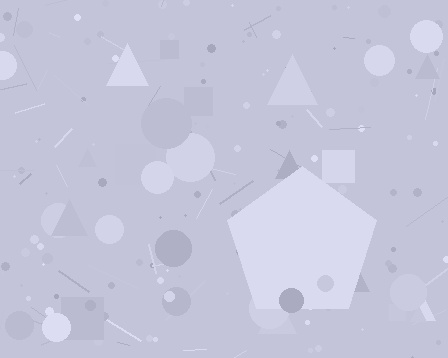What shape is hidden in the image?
A pentagon is hidden in the image.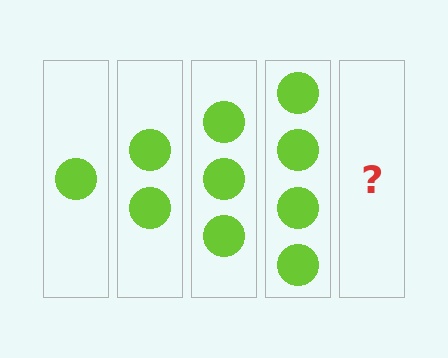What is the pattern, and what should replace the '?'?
The pattern is that each step adds one more circle. The '?' should be 5 circles.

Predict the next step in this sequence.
The next step is 5 circles.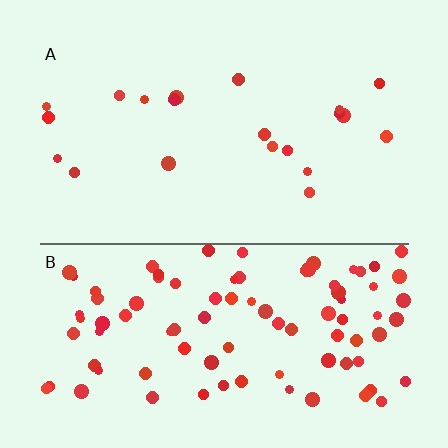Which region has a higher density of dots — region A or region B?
B (the bottom).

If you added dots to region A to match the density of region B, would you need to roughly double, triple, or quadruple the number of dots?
Approximately quadruple.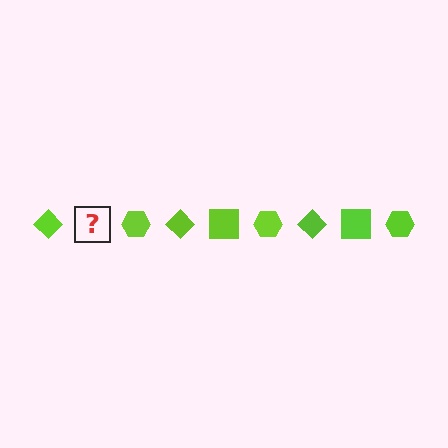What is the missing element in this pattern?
The missing element is a lime square.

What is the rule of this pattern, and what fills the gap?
The rule is that the pattern cycles through diamond, square, hexagon shapes in lime. The gap should be filled with a lime square.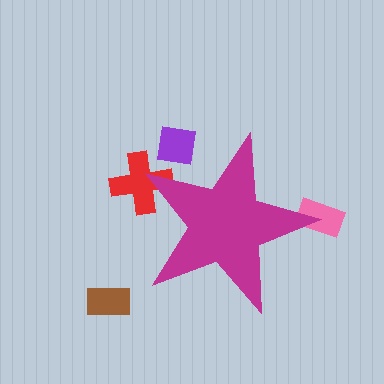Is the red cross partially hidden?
Yes, the red cross is partially hidden behind the magenta star.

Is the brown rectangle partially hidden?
No, the brown rectangle is fully visible.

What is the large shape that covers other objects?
A magenta star.